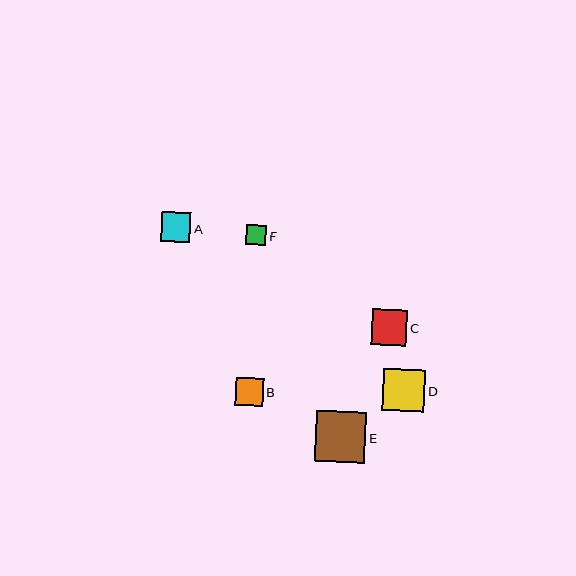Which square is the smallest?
Square F is the smallest with a size of approximately 20 pixels.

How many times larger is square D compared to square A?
Square D is approximately 1.4 times the size of square A.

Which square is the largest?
Square E is the largest with a size of approximately 51 pixels.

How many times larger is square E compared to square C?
Square E is approximately 1.4 times the size of square C.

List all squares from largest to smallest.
From largest to smallest: E, D, C, A, B, F.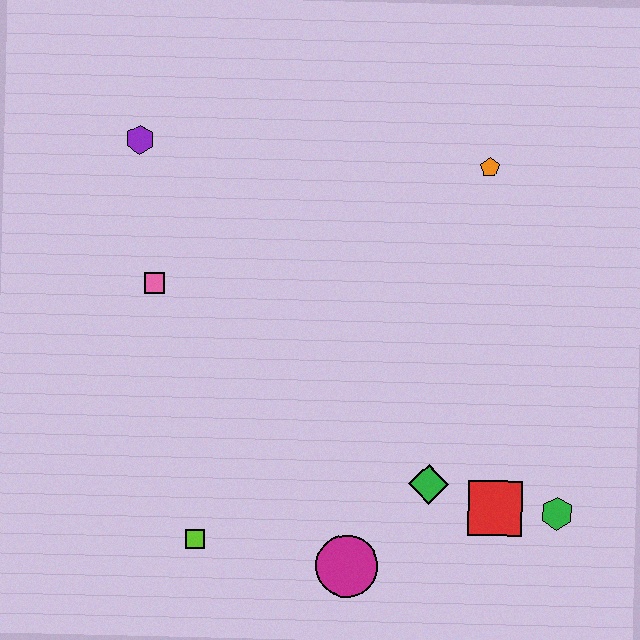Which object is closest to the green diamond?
The red square is closest to the green diamond.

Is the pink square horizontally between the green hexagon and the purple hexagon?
Yes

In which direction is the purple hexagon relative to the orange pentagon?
The purple hexagon is to the left of the orange pentagon.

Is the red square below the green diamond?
Yes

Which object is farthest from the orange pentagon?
The lime square is farthest from the orange pentagon.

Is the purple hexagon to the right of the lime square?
No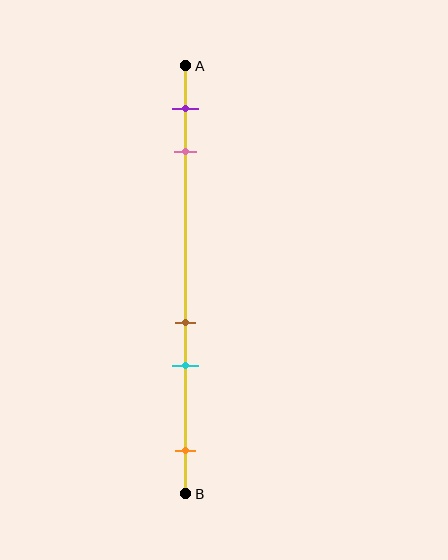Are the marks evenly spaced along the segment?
No, the marks are not evenly spaced.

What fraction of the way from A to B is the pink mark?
The pink mark is approximately 20% (0.2) of the way from A to B.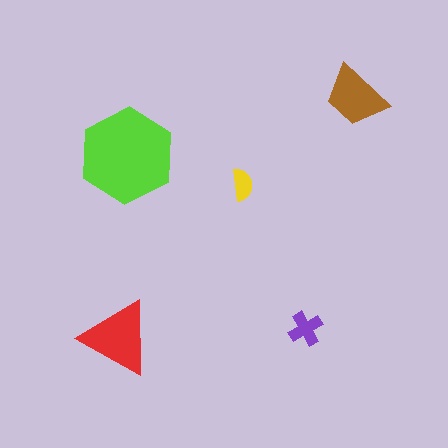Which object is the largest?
The lime hexagon.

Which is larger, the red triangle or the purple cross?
The red triangle.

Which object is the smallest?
The yellow semicircle.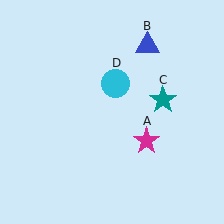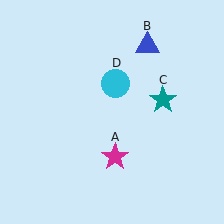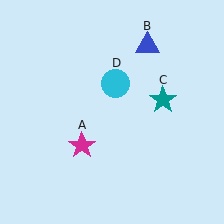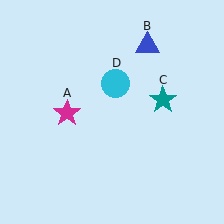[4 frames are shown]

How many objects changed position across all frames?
1 object changed position: magenta star (object A).